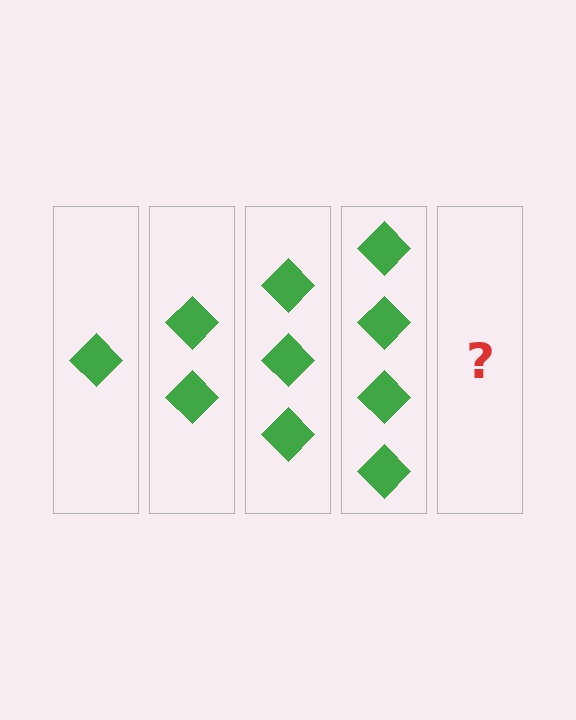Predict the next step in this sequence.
The next step is 5 diamonds.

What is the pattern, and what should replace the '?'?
The pattern is that each step adds one more diamond. The '?' should be 5 diamonds.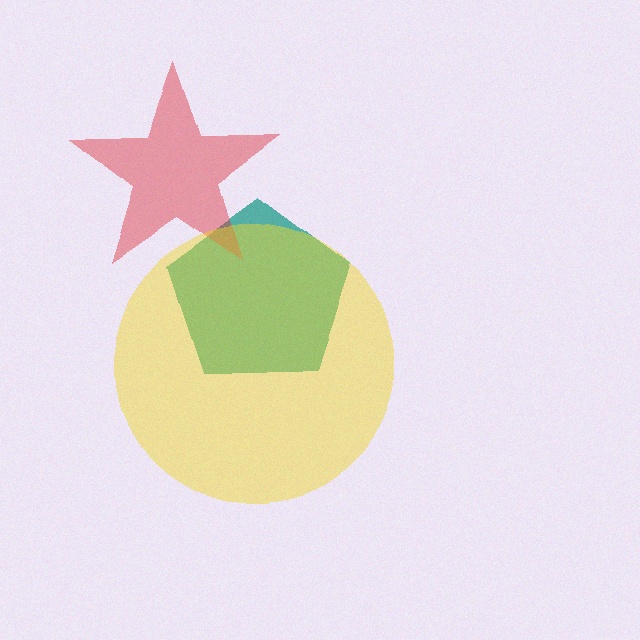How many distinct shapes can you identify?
There are 3 distinct shapes: a teal pentagon, a red star, a yellow circle.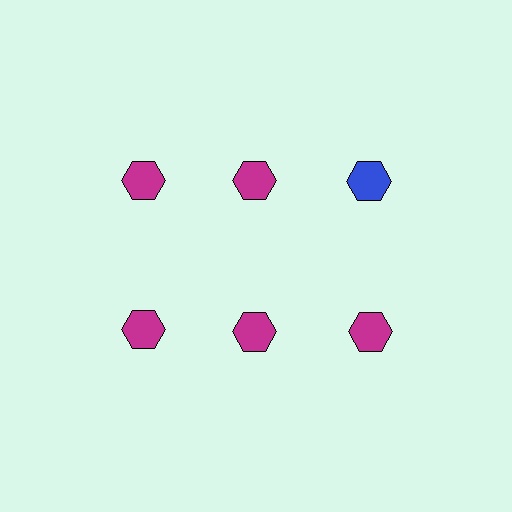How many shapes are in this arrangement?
There are 6 shapes arranged in a grid pattern.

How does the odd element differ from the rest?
It has a different color: blue instead of magenta.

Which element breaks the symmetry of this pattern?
The blue hexagon in the top row, center column breaks the symmetry. All other shapes are magenta hexagons.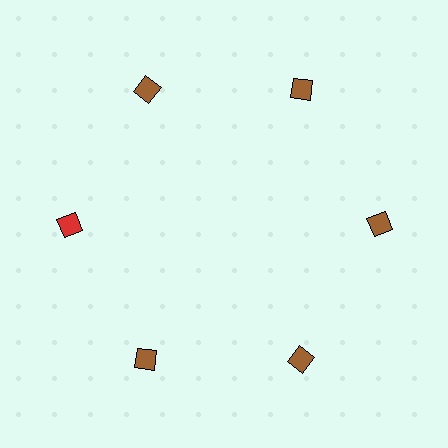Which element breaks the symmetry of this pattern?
The red diamond at roughly the 9 o'clock position breaks the symmetry. All other shapes are brown diamonds.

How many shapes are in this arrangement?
There are 6 shapes arranged in a ring pattern.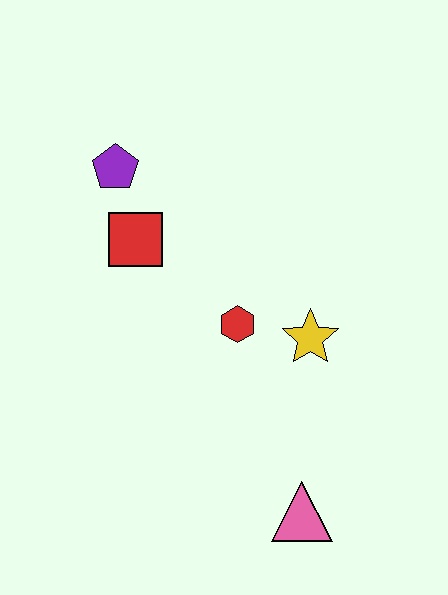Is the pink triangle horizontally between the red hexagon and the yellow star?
Yes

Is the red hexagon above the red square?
No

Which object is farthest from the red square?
The pink triangle is farthest from the red square.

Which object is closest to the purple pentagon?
The red square is closest to the purple pentagon.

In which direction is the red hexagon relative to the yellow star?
The red hexagon is to the left of the yellow star.